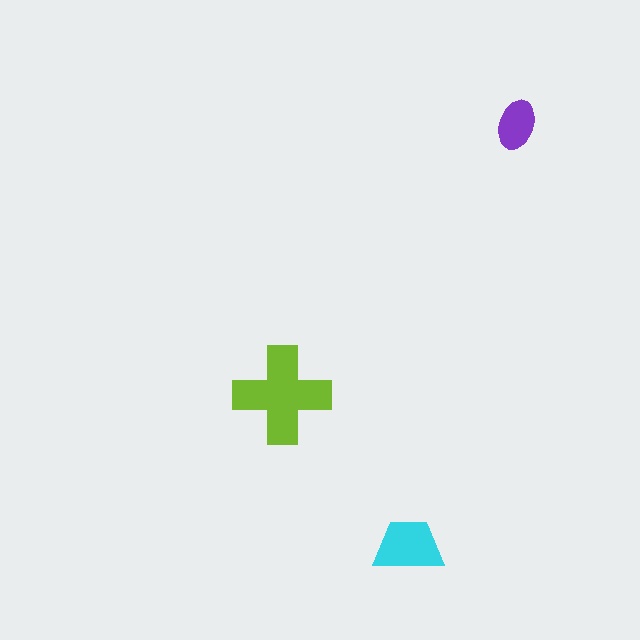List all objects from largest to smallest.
The lime cross, the cyan trapezoid, the purple ellipse.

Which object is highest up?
The purple ellipse is topmost.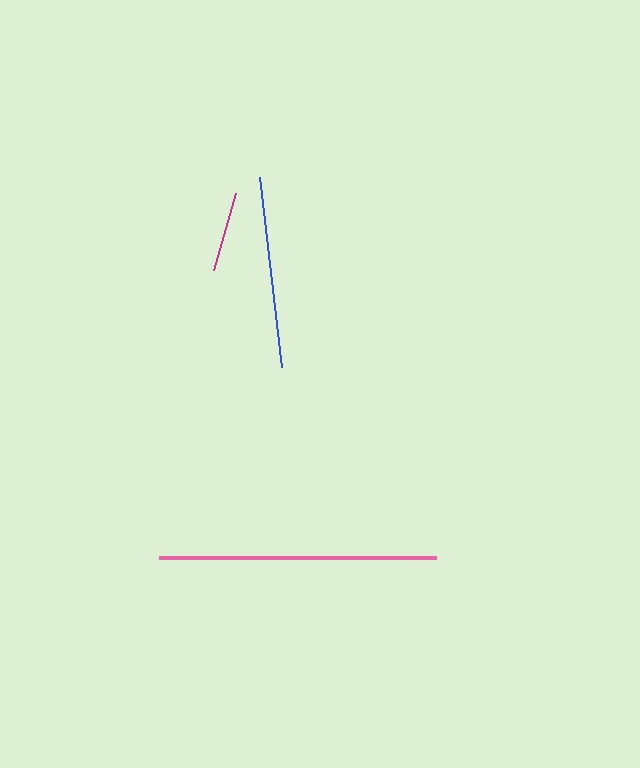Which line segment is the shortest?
The magenta line is the shortest at approximately 80 pixels.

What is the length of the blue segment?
The blue segment is approximately 191 pixels long.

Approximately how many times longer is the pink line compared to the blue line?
The pink line is approximately 1.4 times the length of the blue line.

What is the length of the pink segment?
The pink segment is approximately 277 pixels long.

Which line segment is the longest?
The pink line is the longest at approximately 277 pixels.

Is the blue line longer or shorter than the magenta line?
The blue line is longer than the magenta line.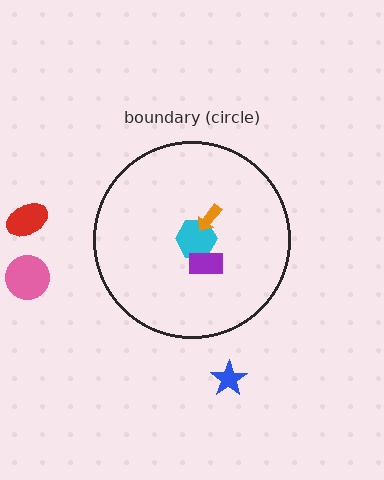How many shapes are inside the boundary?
3 inside, 3 outside.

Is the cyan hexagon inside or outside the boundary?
Inside.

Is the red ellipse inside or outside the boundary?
Outside.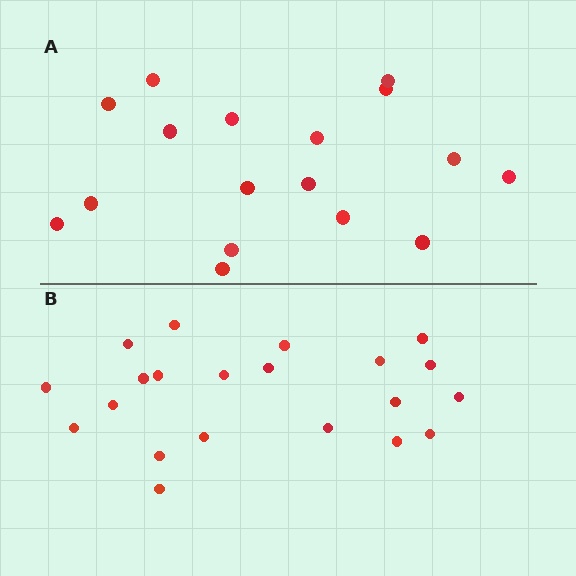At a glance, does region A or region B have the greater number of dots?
Region B (the bottom region) has more dots.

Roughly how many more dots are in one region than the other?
Region B has about 4 more dots than region A.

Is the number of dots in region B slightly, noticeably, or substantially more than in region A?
Region B has only slightly more — the two regions are fairly close. The ratio is roughly 1.2 to 1.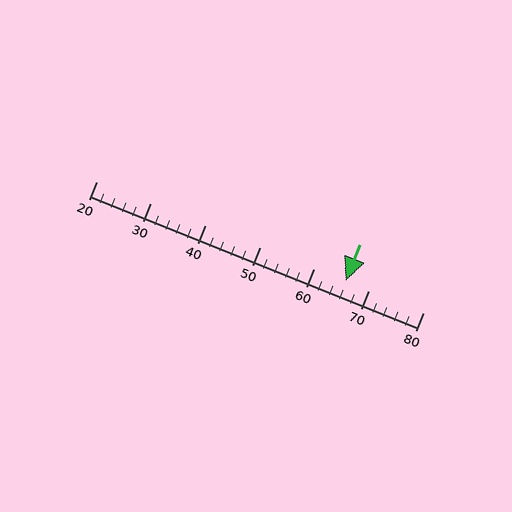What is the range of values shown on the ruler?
The ruler shows values from 20 to 80.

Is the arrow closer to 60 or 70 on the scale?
The arrow is closer to 70.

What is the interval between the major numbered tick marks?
The major tick marks are spaced 10 units apart.